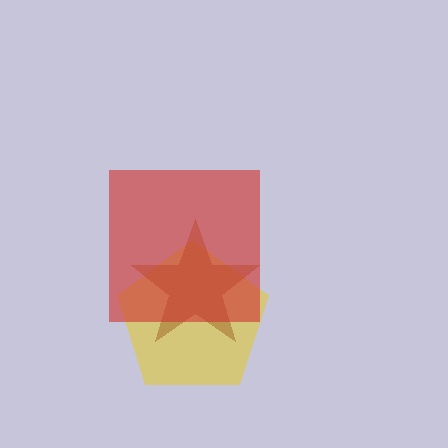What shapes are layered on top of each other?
The layered shapes are: a yellow pentagon, a brown star, a red square.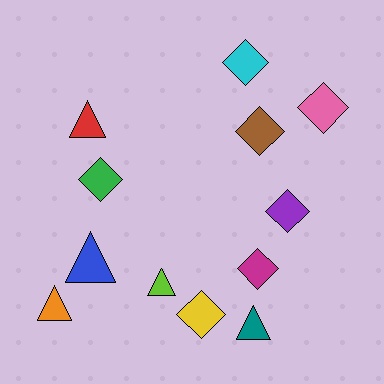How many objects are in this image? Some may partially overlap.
There are 12 objects.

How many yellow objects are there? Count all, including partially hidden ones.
There is 1 yellow object.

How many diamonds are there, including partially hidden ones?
There are 7 diamonds.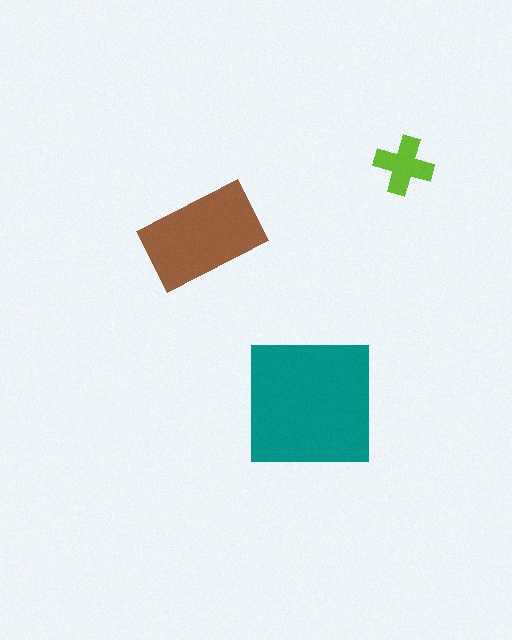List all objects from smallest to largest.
The lime cross, the brown rectangle, the teal square.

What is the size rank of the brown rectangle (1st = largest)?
2nd.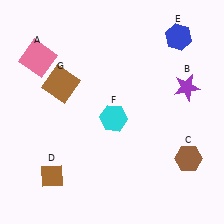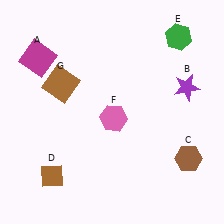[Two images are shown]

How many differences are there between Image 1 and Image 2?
There are 3 differences between the two images.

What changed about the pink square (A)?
In Image 1, A is pink. In Image 2, it changed to magenta.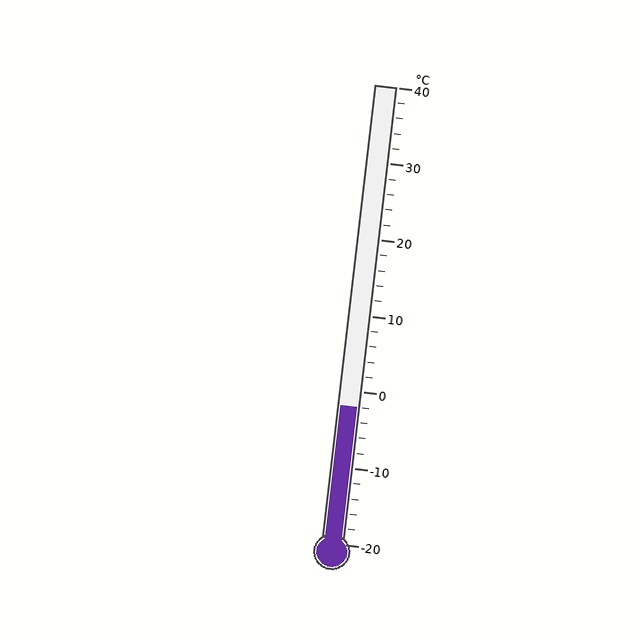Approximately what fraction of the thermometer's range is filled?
The thermometer is filled to approximately 30% of its range.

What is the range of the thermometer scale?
The thermometer scale ranges from -20°C to 40°C.